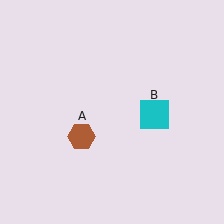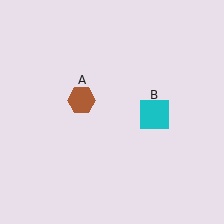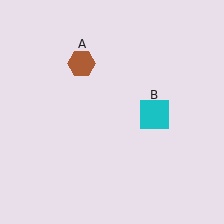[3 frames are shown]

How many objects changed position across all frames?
1 object changed position: brown hexagon (object A).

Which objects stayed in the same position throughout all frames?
Cyan square (object B) remained stationary.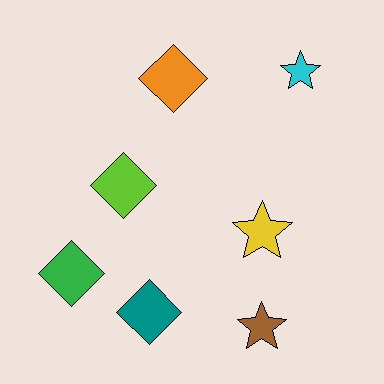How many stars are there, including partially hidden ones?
There are 3 stars.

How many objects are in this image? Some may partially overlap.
There are 7 objects.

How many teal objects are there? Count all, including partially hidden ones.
There is 1 teal object.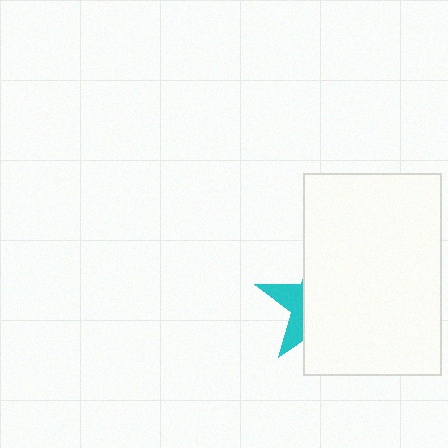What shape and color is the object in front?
The object in front is a white rectangle.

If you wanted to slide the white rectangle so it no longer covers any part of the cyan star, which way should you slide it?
Slide it right — that is the most direct way to separate the two shapes.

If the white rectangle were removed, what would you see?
You would see the complete cyan star.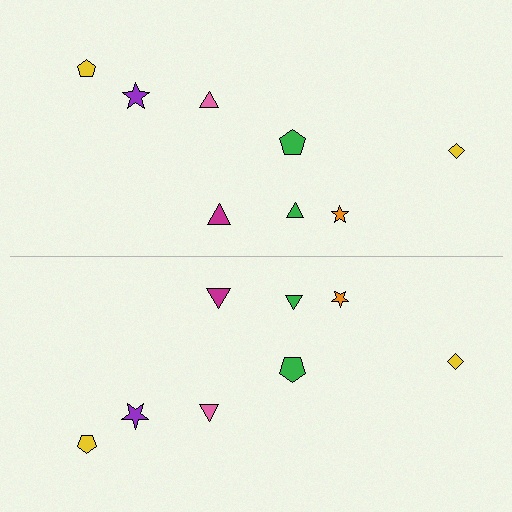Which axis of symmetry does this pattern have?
The pattern has a horizontal axis of symmetry running through the center of the image.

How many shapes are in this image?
There are 16 shapes in this image.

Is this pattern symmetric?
Yes, this pattern has bilateral (reflection) symmetry.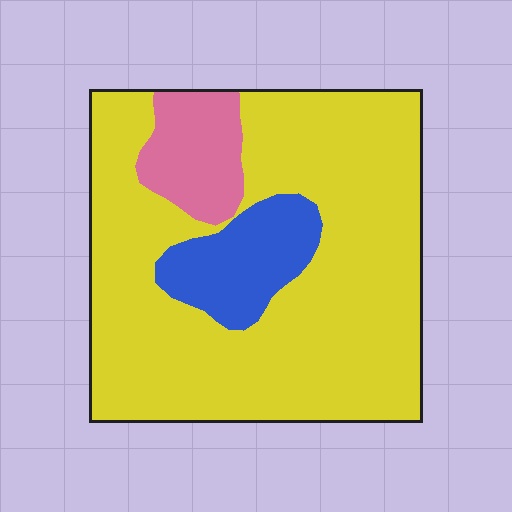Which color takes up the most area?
Yellow, at roughly 75%.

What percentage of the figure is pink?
Pink covers about 10% of the figure.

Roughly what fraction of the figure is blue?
Blue takes up about one eighth (1/8) of the figure.